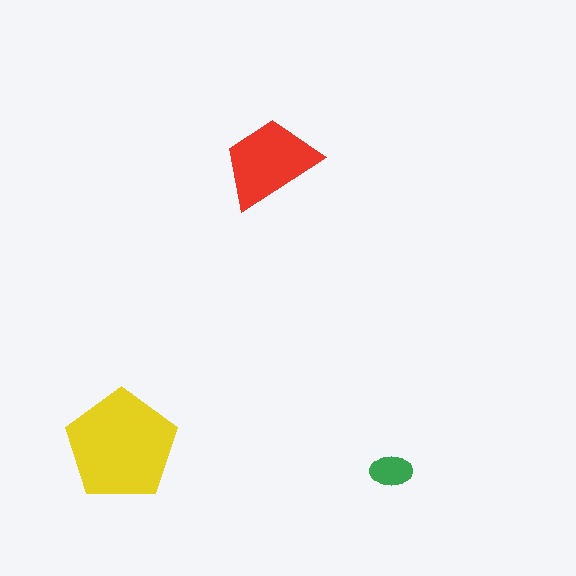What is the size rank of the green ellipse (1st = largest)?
3rd.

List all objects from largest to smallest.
The yellow pentagon, the red trapezoid, the green ellipse.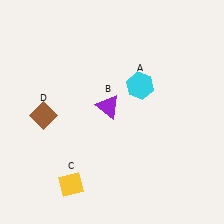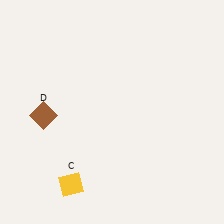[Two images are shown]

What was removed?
The cyan hexagon (A), the purple triangle (B) were removed in Image 2.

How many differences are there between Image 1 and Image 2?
There are 2 differences between the two images.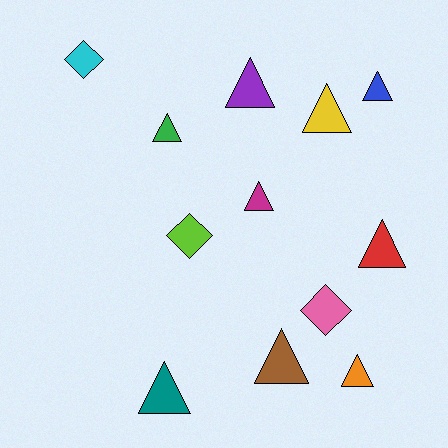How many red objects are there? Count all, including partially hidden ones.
There is 1 red object.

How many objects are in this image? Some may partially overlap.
There are 12 objects.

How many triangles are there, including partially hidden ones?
There are 9 triangles.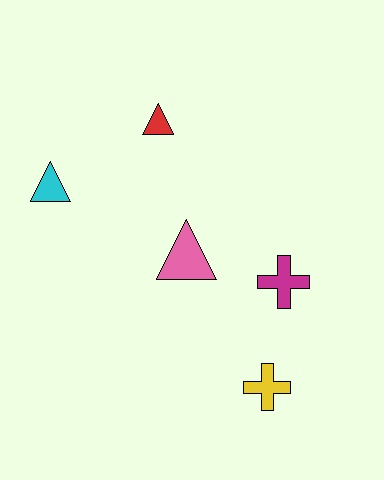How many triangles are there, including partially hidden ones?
There are 3 triangles.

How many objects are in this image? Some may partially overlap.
There are 5 objects.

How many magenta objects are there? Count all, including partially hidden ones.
There is 1 magenta object.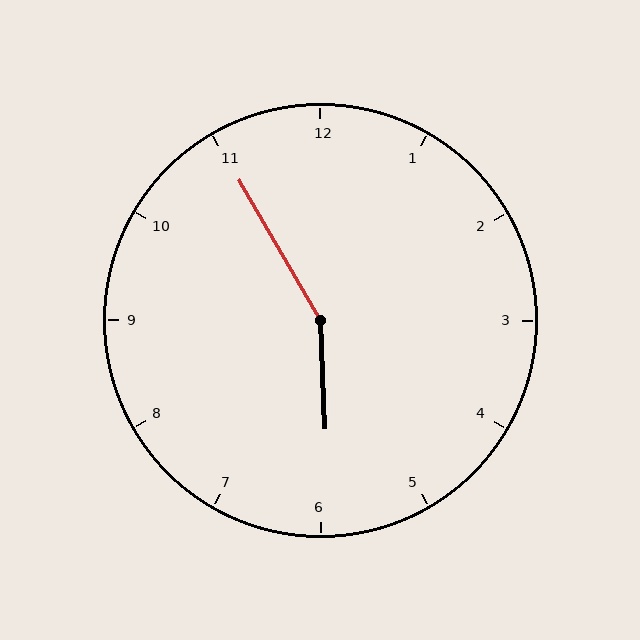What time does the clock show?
5:55.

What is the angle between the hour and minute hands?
Approximately 152 degrees.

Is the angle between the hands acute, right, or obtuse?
It is obtuse.